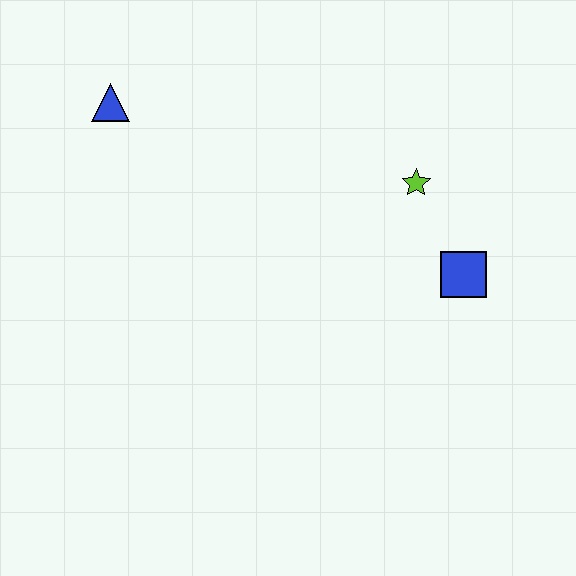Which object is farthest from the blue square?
The blue triangle is farthest from the blue square.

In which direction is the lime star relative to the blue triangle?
The lime star is to the right of the blue triangle.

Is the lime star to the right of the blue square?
No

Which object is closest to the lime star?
The blue square is closest to the lime star.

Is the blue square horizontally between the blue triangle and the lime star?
No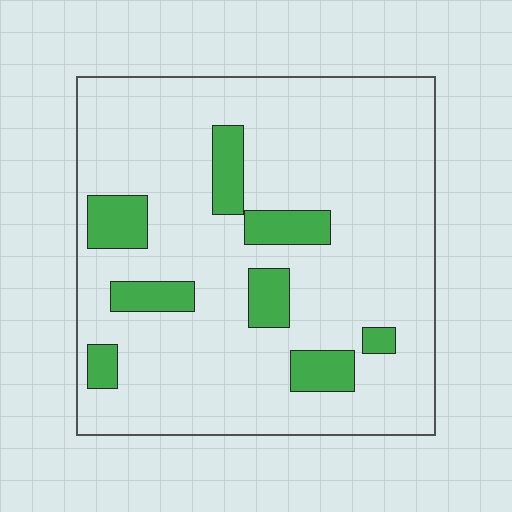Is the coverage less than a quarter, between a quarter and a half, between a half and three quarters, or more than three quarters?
Less than a quarter.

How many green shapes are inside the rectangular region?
8.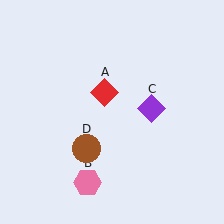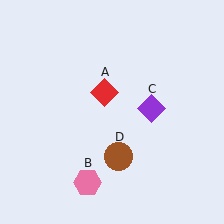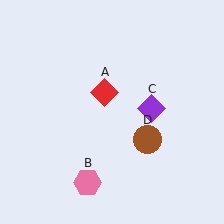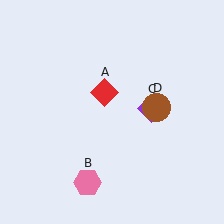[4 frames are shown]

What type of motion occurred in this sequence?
The brown circle (object D) rotated counterclockwise around the center of the scene.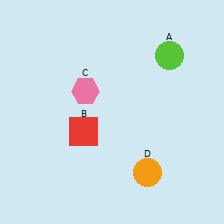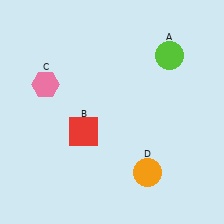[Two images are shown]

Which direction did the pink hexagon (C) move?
The pink hexagon (C) moved left.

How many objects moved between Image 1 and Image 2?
1 object moved between the two images.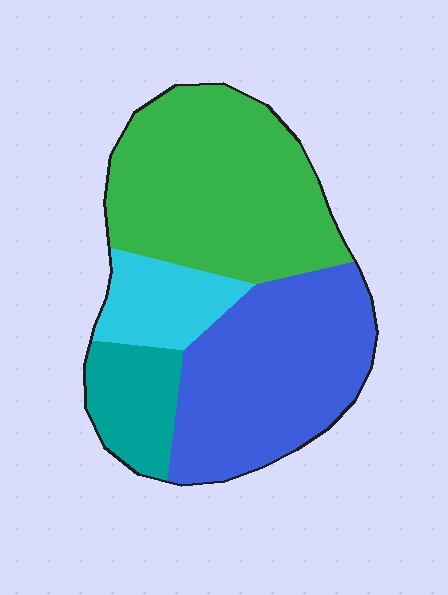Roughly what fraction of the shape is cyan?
Cyan takes up less than a quarter of the shape.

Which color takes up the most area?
Green, at roughly 40%.